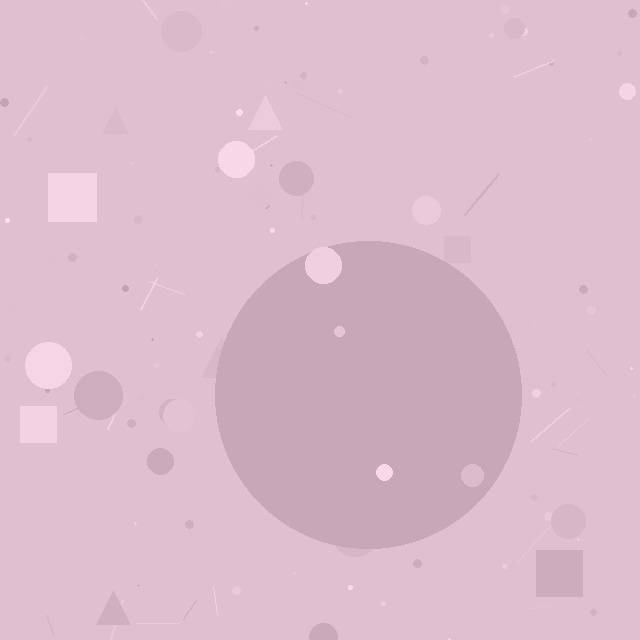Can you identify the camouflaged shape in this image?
The camouflaged shape is a circle.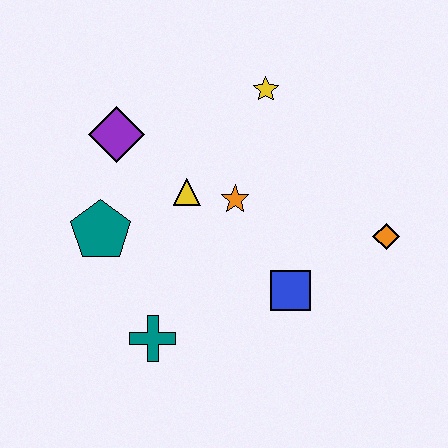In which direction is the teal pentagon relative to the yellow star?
The teal pentagon is to the left of the yellow star.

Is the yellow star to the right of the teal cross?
Yes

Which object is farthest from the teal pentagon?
The orange diamond is farthest from the teal pentagon.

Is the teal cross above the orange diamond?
No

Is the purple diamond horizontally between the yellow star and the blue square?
No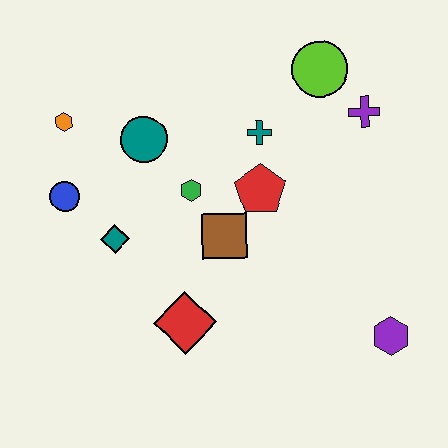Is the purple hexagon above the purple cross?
No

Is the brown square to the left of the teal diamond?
No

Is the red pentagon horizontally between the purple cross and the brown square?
Yes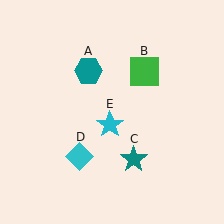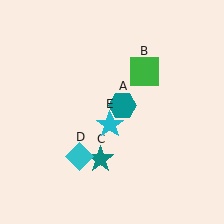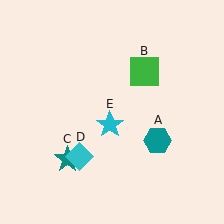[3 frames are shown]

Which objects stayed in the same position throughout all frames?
Green square (object B) and cyan diamond (object D) and cyan star (object E) remained stationary.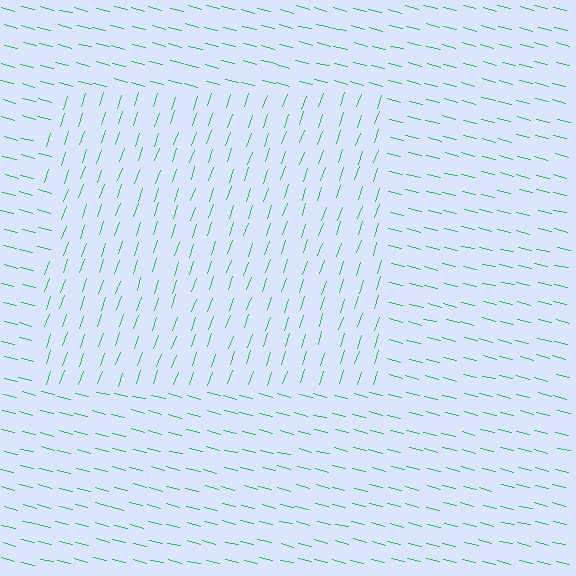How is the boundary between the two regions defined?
The boundary is defined purely by a change in line orientation (approximately 85 degrees difference). All lines are the same color and thickness.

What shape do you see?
I see a rectangle.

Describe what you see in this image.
The image is filled with small green line segments. A rectangle region in the image has lines oriented differently from the surrounding lines, creating a visible texture boundary.